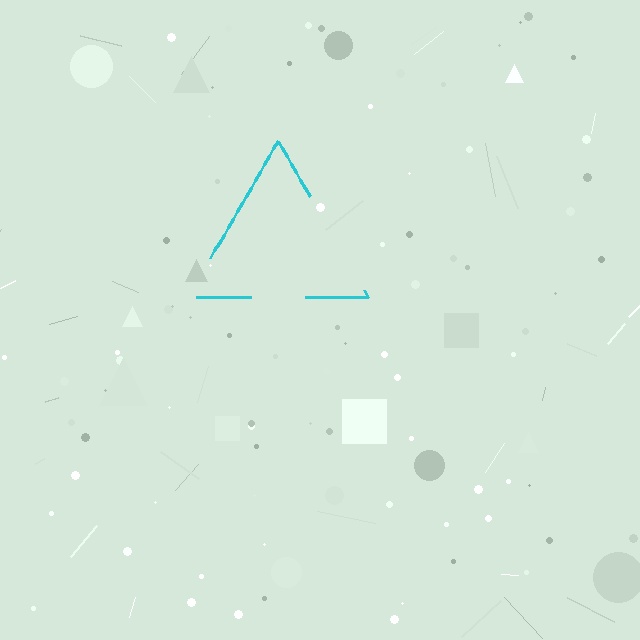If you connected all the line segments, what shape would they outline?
They would outline a triangle.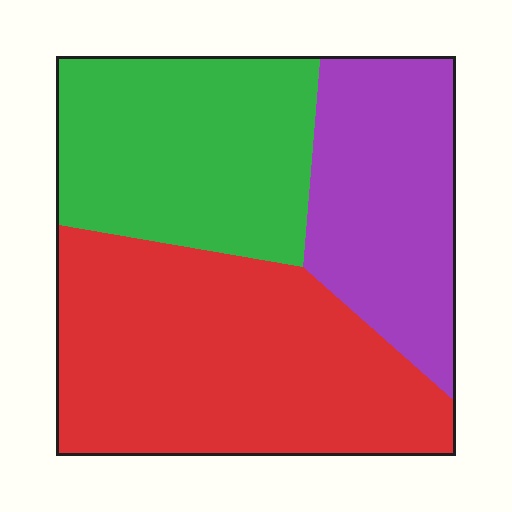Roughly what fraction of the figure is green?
Green takes up about one third (1/3) of the figure.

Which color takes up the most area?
Red, at roughly 45%.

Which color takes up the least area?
Purple, at roughly 25%.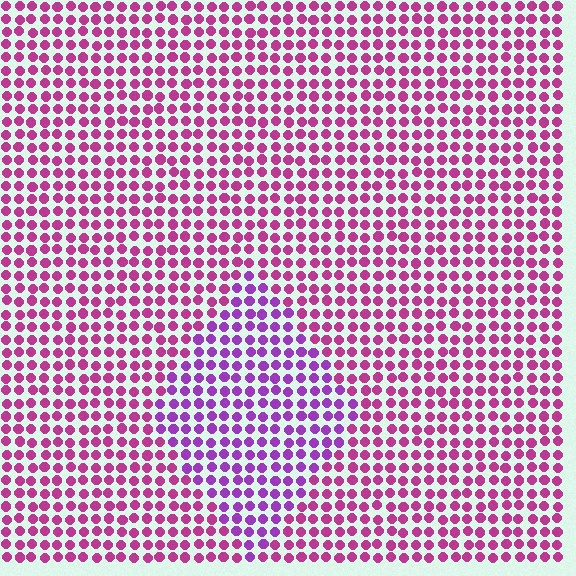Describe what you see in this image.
The image is filled with small magenta elements in a uniform arrangement. A diamond-shaped region is visible where the elements are tinted to a slightly different hue, forming a subtle color boundary.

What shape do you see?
I see a diamond.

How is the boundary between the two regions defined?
The boundary is defined purely by a slight shift in hue (about 33 degrees). Spacing, size, and orientation are identical on both sides.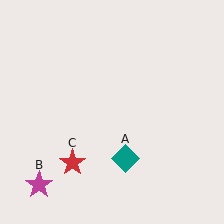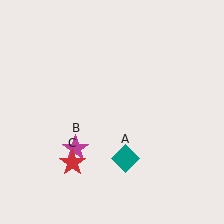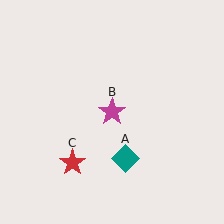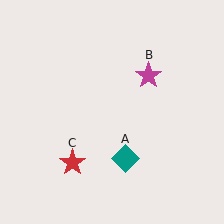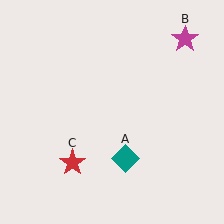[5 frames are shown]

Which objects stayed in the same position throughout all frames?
Teal diamond (object A) and red star (object C) remained stationary.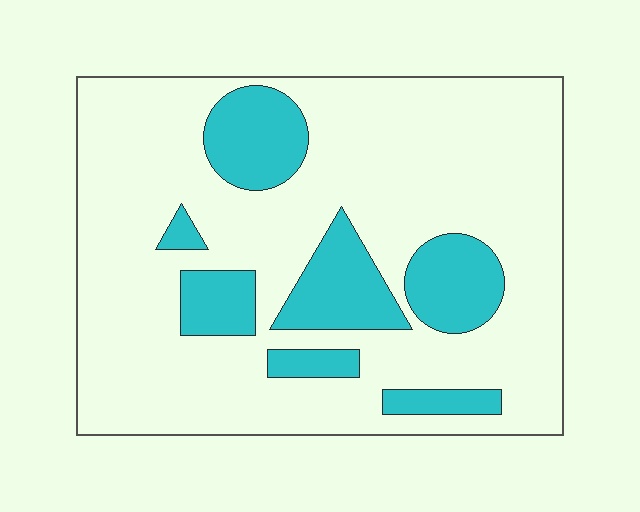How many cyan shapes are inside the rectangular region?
7.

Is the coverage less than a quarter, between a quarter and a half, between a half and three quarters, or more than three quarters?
Less than a quarter.